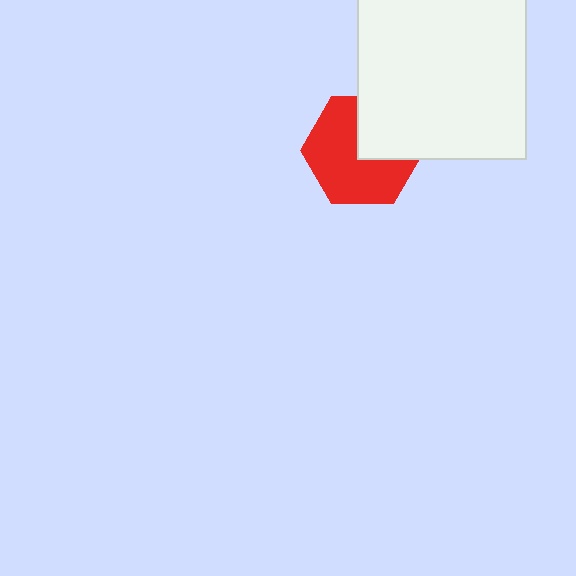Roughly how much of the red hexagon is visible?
Most of it is visible (roughly 66%).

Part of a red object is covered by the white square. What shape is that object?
It is a hexagon.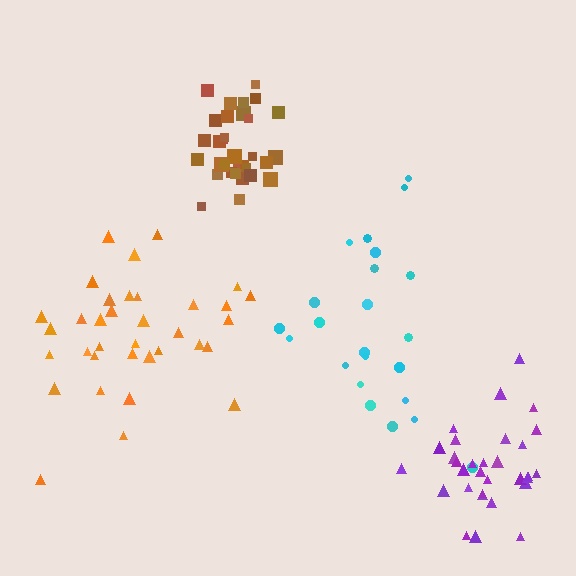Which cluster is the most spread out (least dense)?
Cyan.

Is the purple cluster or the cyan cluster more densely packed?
Purple.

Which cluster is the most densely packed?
Brown.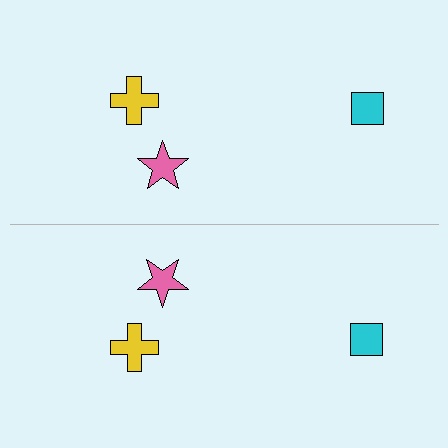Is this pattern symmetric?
Yes, this pattern has bilateral (reflection) symmetry.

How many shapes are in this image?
There are 6 shapes in this image.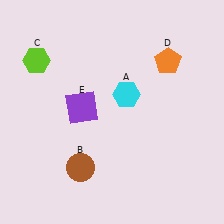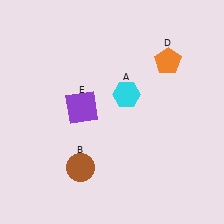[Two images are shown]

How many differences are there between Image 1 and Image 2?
There is 1 difference between the two images.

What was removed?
The lime hexagon (C) was removed in Image 2.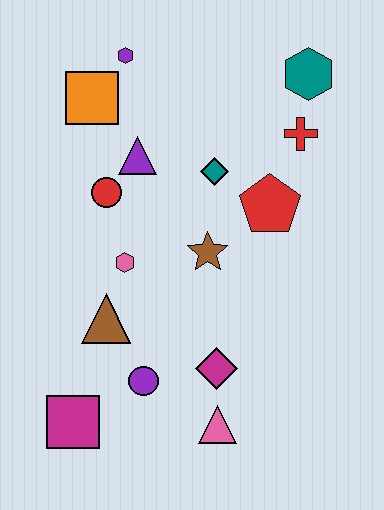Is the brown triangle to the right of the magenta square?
Yes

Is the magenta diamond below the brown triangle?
Yes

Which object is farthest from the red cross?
The magenta square is farthest from the red cross.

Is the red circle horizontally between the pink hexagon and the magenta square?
Yes